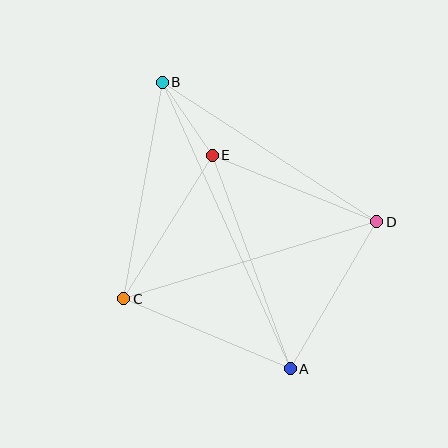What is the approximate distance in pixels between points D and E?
The distance between D and E is approximately 177 pixels.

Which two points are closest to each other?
Points B and E are closest to each other.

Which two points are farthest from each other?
Points A and B are farthest from each other.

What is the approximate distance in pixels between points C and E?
The distance between C and E is approximately 169 pixels.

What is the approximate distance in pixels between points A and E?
The distance between A and E is approximately 227 pixels.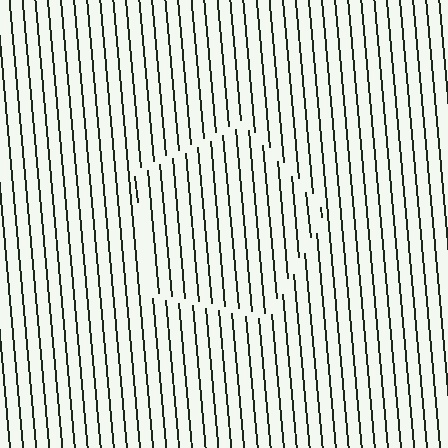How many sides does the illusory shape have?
5 sides — the line-ends trace a pentagon.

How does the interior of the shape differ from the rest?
The interior of the shape contains the same grating, shifted by half a period — the contour is defined by the phase discontinuity where line-ends from the inner and outer gratings abut.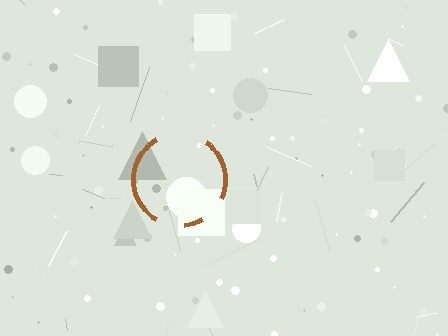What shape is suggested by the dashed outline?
The dashed outline suggests a circle.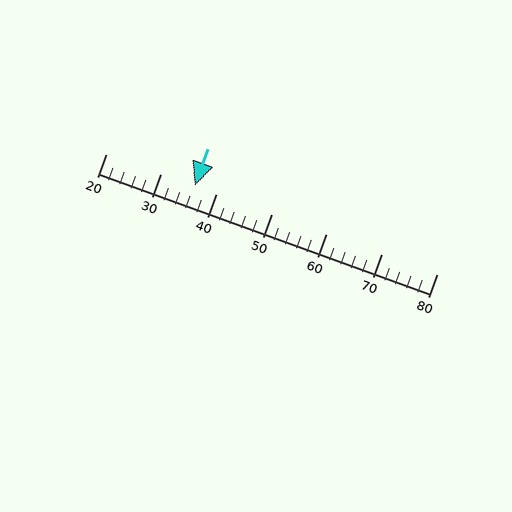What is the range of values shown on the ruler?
The ruler shows values from 20 to 80.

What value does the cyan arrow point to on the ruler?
The cyan arrow points to approximately 36.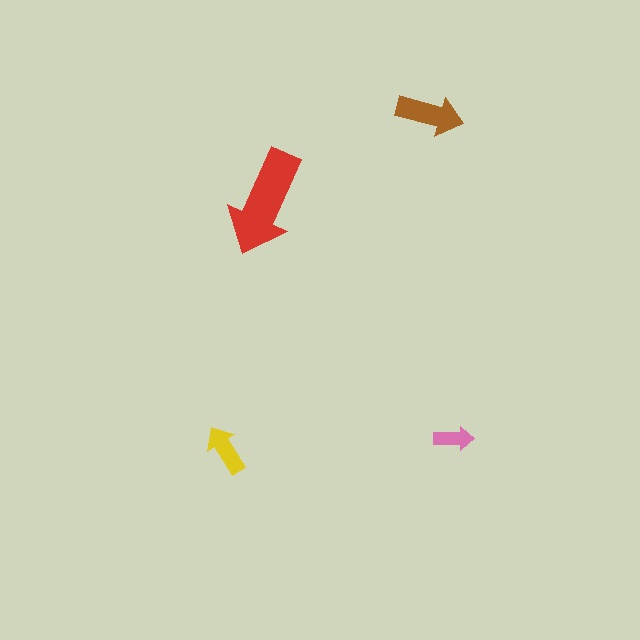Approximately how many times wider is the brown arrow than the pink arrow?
About 1.5 times wider.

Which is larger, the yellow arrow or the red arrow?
The red one.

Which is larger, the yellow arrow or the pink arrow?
The yellow one.